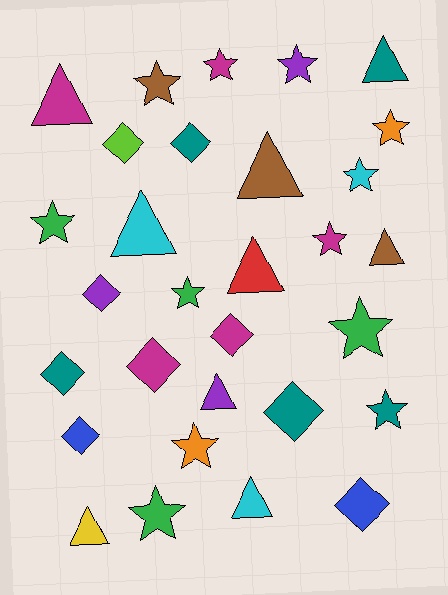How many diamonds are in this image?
There are 9 diamonds.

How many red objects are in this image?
There is 1 red object.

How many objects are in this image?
There are 30 objects.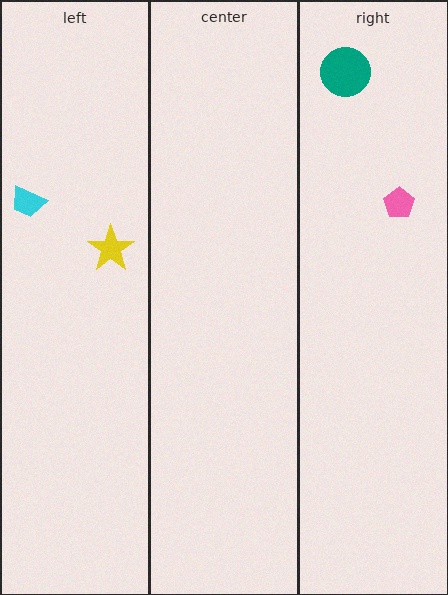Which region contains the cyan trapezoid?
The left region.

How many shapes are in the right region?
2.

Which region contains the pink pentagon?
The right region.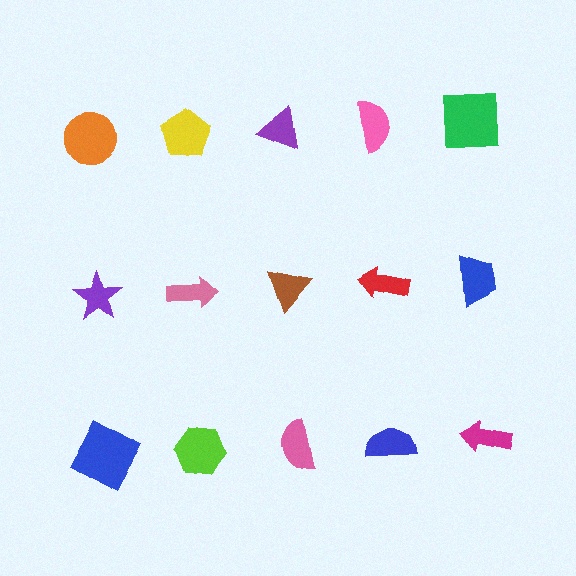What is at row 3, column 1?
A blue square.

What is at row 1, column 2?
A yellow pentagon.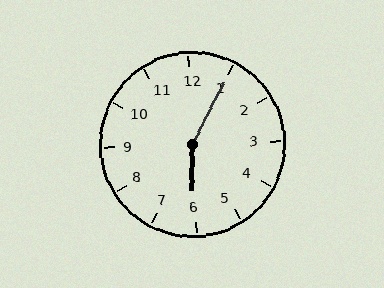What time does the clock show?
6:05.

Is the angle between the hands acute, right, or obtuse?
It is obtuse.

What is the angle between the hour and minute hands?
Approximately 152 degrees.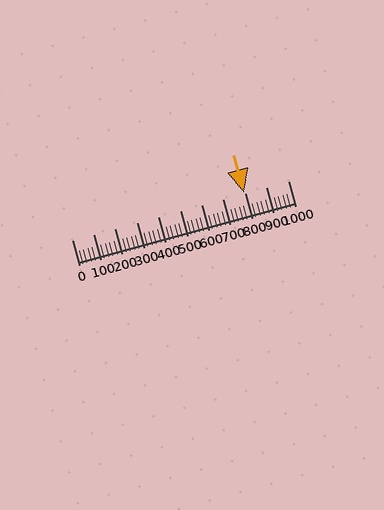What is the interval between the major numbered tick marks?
The major tick marks are spaced 100 units apart.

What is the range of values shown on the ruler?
The ruler shows values from 0 to 1000.